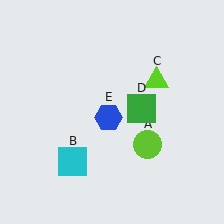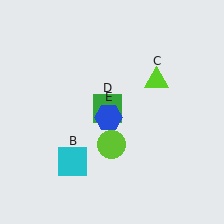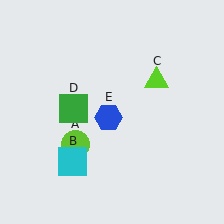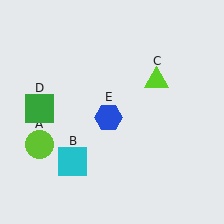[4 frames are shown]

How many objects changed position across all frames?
2 objects changed position: lime circle (object A), green square (object D).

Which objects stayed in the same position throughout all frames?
Cyan square (object B) and lime triangle (object C) and blue hexagon (object E) remained stationary.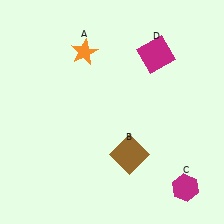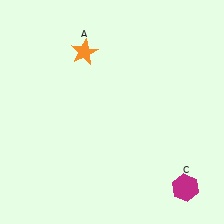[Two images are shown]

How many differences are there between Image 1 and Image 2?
There are 2 differences between the two images.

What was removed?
The magenta square (D), the brown square (B) were removed in Image 2.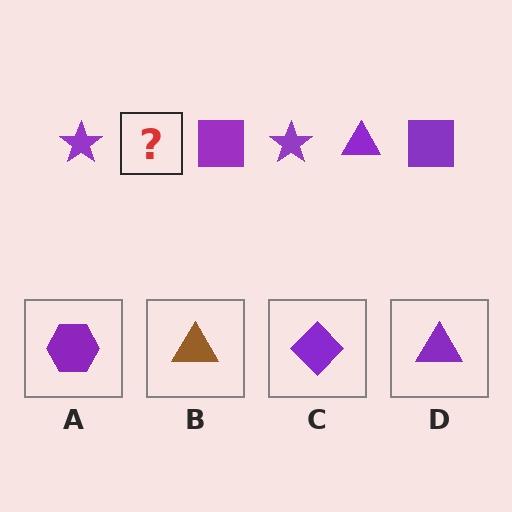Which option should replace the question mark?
Option D.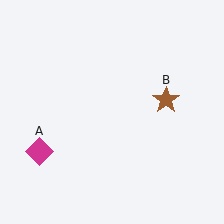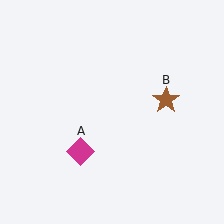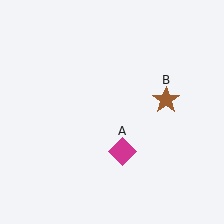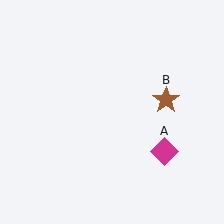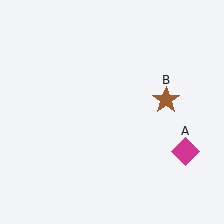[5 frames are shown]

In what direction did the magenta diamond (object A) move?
The magenta diamond (object A) moved right.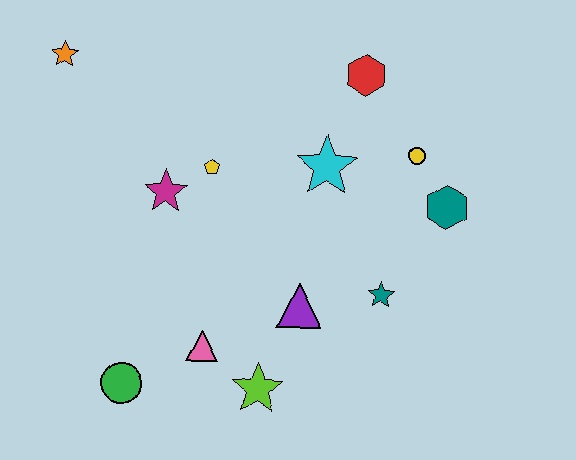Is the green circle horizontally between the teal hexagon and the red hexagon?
No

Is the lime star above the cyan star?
No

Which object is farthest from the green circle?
The red hexagon is farthest from the green circle.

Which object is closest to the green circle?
The pink triangle is closest to the green circle.